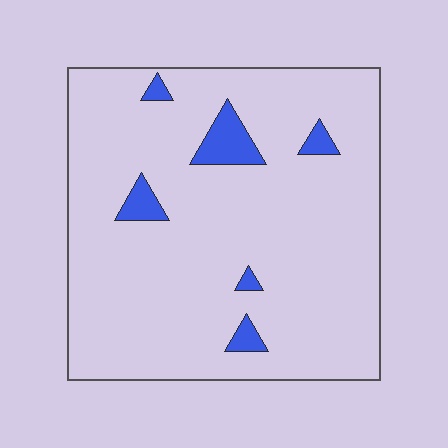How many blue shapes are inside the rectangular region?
6.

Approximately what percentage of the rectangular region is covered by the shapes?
Approximately 5%.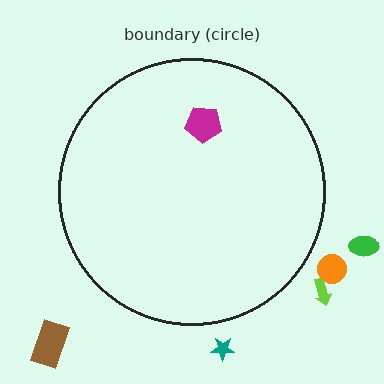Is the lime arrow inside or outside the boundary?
Outside.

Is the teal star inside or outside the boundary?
Outside.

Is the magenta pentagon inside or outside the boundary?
Inside.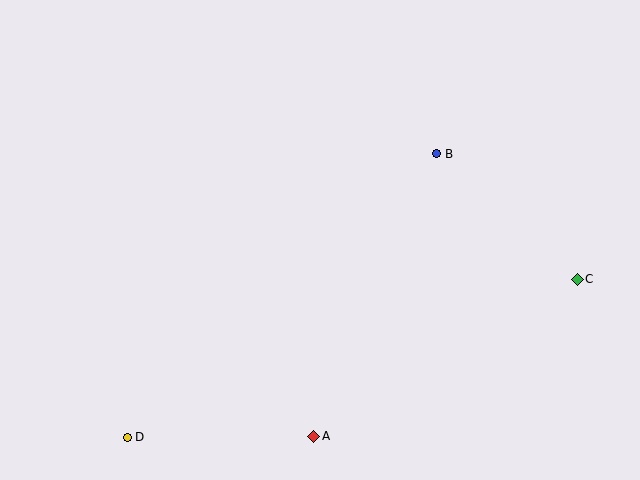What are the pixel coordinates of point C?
Point C is at (577, 279).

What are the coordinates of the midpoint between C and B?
The midpoint between C and B is at (507, 216).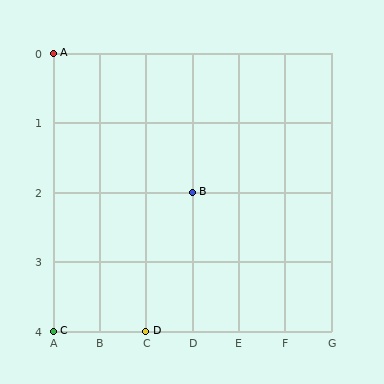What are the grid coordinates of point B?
Point B is at grid coordinates (D, 2).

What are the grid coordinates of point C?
Point C is at grid coordinates (A, 4).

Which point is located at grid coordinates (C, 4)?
Point D is at (C, 4).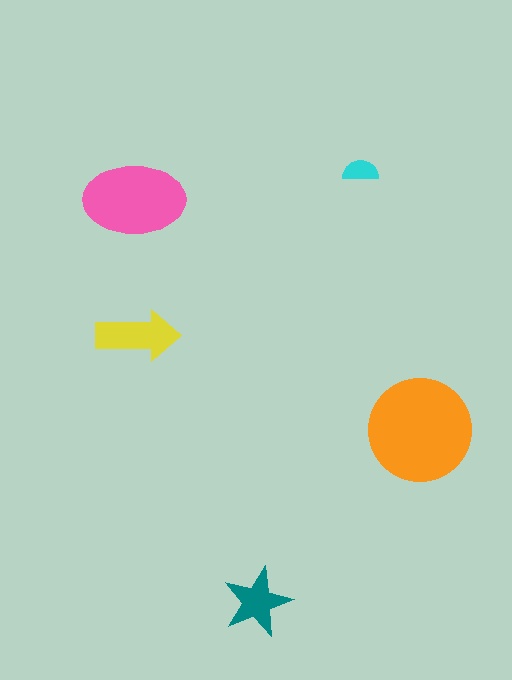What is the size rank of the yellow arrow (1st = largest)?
3rd.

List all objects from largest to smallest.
The orange circle, the pink ellipse, the yellow arrow, the teal star, the cyan semicircle.